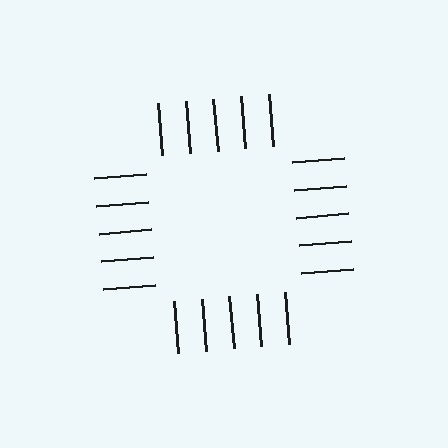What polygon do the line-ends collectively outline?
An illusory square — the line segments terminate on its edges but no continuous stroke is drawn.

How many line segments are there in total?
20 — 5 along each of the 4 edges.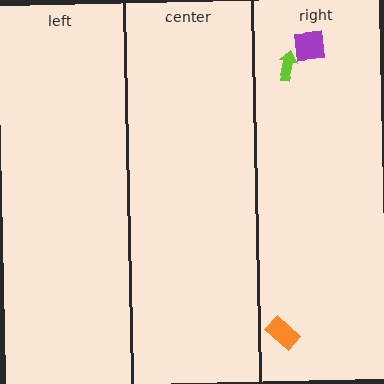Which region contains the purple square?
The right region.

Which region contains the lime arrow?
The right region.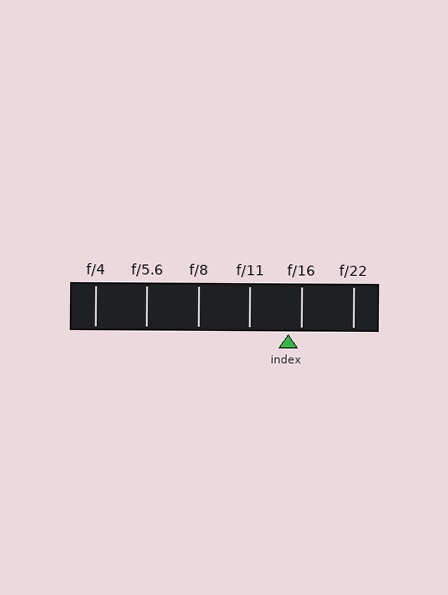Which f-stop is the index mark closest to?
The index mark is closest to f/16.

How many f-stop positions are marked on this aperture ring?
There are 6 f-stop positions marked.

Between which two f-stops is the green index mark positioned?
The index mark is between f/11 and f/16.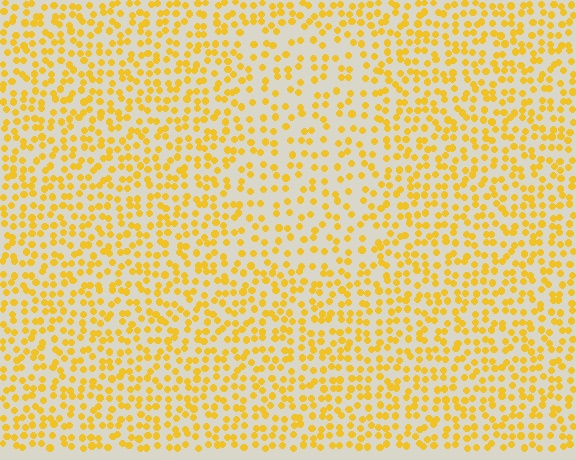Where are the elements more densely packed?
The elements are more densely packed outside the rectangle boundary.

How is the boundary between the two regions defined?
The boundary is defined by a change in element density (approximately 1.6x ratio). All elements are the same color, size, and shape.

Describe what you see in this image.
The image contains small yellow elements arranged at two different densities. A rectangle-shaped region is visible where the elements are less densely packed than the surrounding area.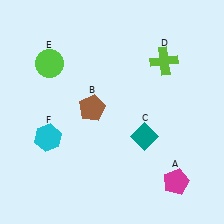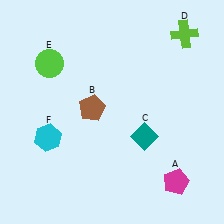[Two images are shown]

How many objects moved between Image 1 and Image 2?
1 object moved between the two images.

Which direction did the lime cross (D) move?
The lime cross (D) moved up.